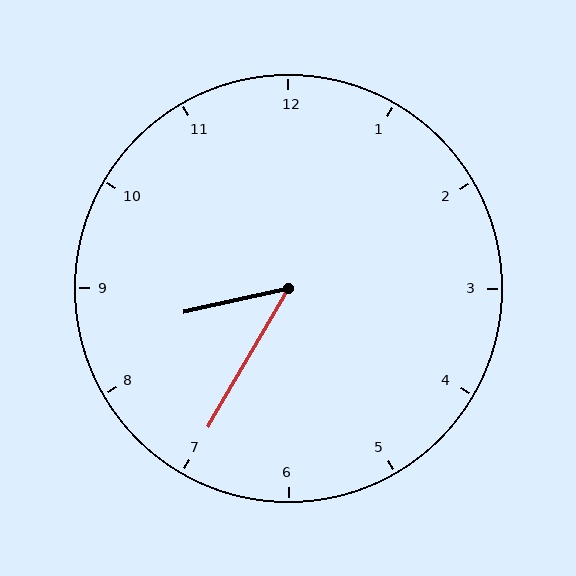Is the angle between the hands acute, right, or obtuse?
It is acute.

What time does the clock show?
8:35.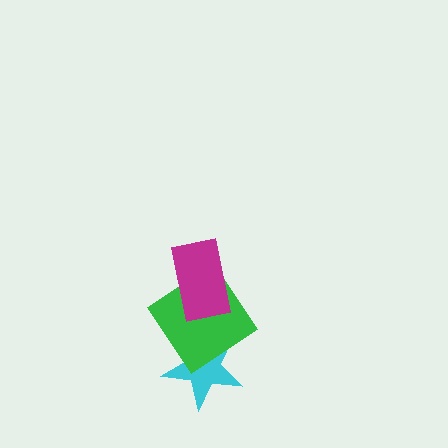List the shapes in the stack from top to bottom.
From top to bottom: the magenta rectangle, the green diamond, the cyan star.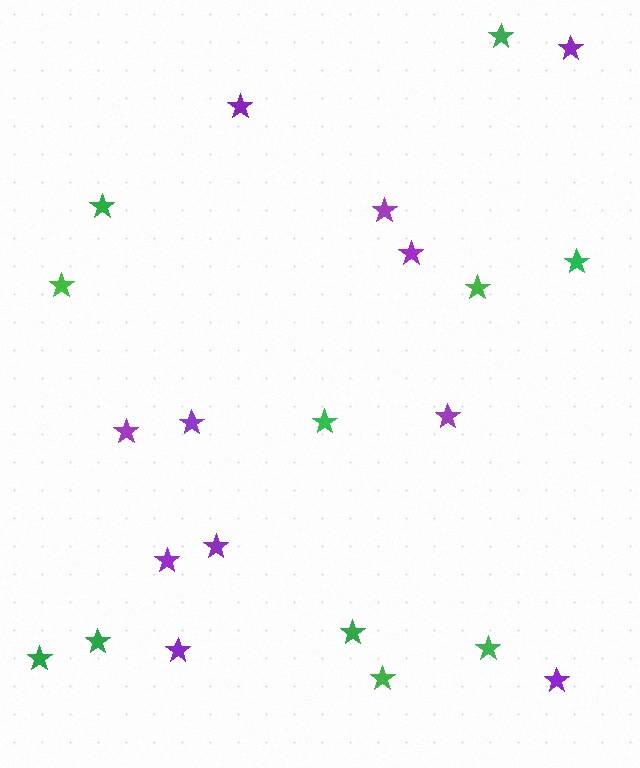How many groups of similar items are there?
There are 2 groups: one group of purple stars (11) and one group of green stars (11).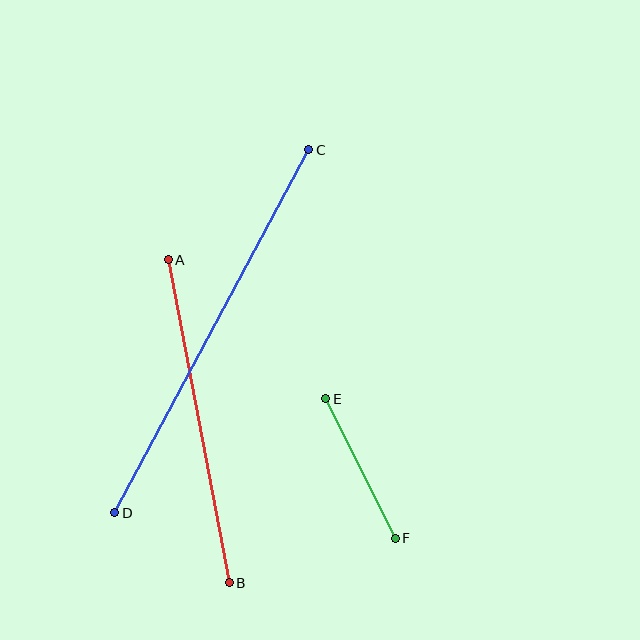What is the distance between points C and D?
The distance is approximately 411 pixels.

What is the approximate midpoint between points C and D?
The midpoint is at approximately (212, 331) pixels.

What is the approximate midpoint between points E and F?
The midpoint is at approximately (361, 468) pixels.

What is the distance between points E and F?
The distance is approximately 156 pixels.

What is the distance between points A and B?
The distance is approximately 328 pixels.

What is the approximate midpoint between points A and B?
The midpoint is at approximately (199, 421) pixels.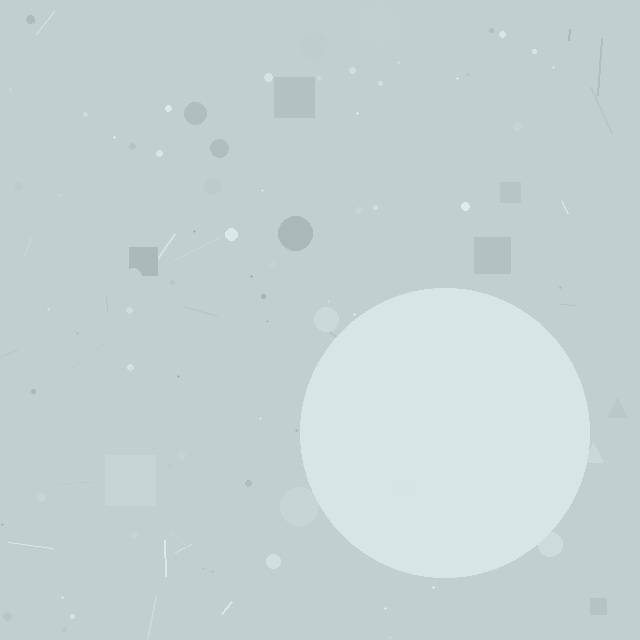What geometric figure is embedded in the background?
A circle is embedded in the background.